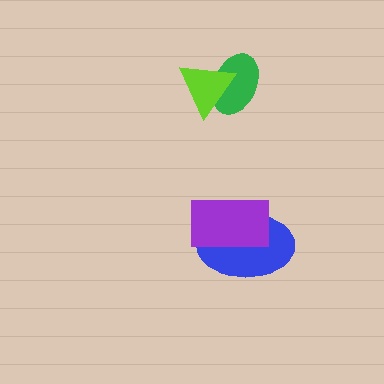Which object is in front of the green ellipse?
The lime triangle is in front of the green ellipse.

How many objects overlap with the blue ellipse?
1 object overlaps with the blue ellipse.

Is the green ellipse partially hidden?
Yes, it is partially covered by another shape.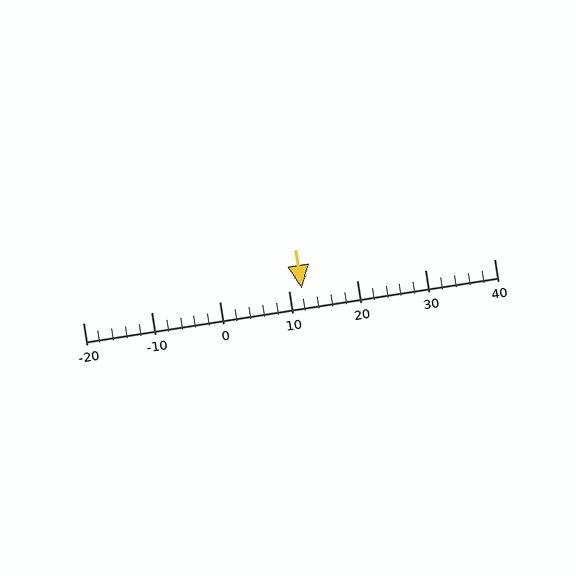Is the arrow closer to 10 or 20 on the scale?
The arrow is closer to 10.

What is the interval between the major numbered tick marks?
The major tick marks are spaced 10 units apart.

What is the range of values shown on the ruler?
The ruler shows values from -20 to 40.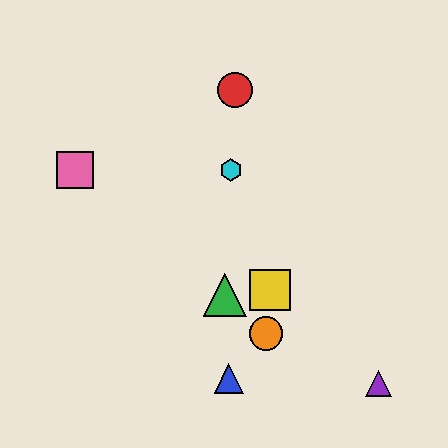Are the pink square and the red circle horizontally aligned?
No, the pink square is at y≈170 and the red circle is at y≈90.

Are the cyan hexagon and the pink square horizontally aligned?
Yes, both are at y≈170.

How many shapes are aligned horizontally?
2 shapes (the cyan hexagon, the pink square) are aligned horizontally.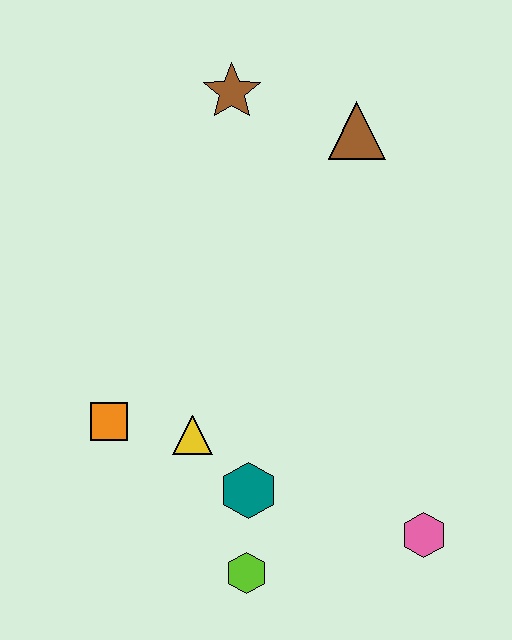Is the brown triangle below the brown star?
Yes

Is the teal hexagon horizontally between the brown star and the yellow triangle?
No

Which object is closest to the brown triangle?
The brown star is closest to the brown triangle.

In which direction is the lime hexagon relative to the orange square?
The lime hexagon is below the orange square.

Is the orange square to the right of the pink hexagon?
No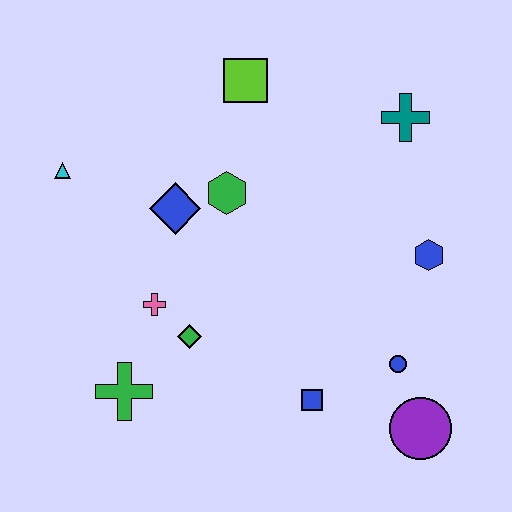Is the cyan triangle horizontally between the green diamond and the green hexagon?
No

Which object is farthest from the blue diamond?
The purple circle is farthest from the blue diamond.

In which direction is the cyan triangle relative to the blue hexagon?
The cyan triangle is to the left of the blue hexagon.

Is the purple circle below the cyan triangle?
Yes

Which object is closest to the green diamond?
The pink cross is closest to the green diamond.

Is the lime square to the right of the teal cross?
No